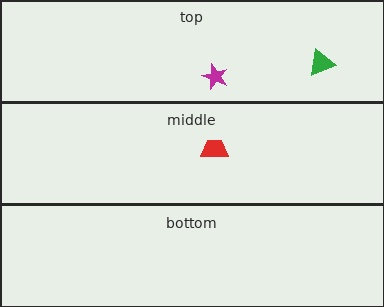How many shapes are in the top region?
2.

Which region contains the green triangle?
The top region.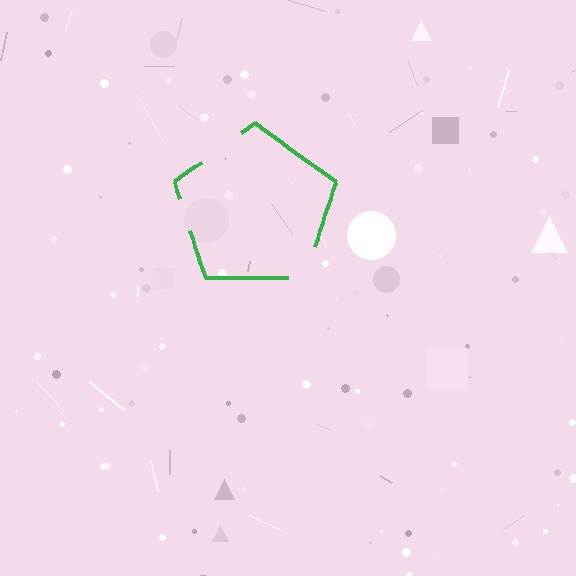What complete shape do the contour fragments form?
The contour fragments form a pentagon.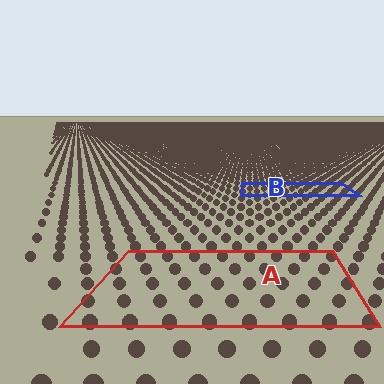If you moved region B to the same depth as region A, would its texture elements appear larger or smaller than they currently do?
They would appear larger. At a closer depth, the same texture elements are projected at a bigger on-screen size.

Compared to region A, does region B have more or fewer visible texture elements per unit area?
Region B has more texture elements per unit area — they are packed more densely because it is farther away.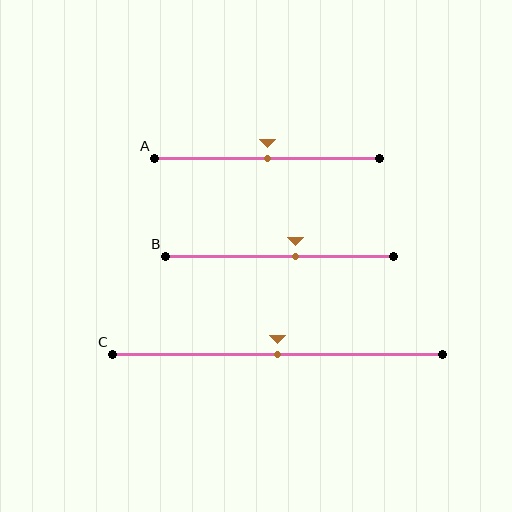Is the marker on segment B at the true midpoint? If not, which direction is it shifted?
No, the marker on segment B is shifted to the right by about 7% of the segment length.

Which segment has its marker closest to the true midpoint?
Segment A has its marker closest to the true midpoint.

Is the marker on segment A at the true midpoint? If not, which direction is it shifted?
Yes, the marker on segment A is at the true midpoint.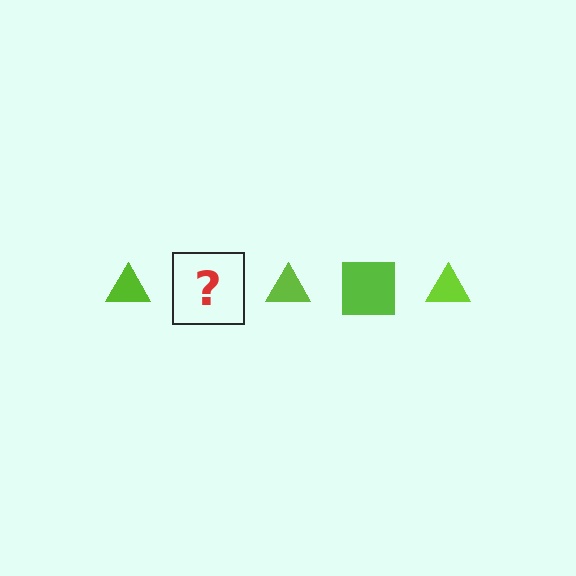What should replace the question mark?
The question mark should be replaced with a lime square.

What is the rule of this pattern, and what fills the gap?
The rule is that the pattern cycles through triangle, square shapes in lime. The gap should be filled with a lime square.